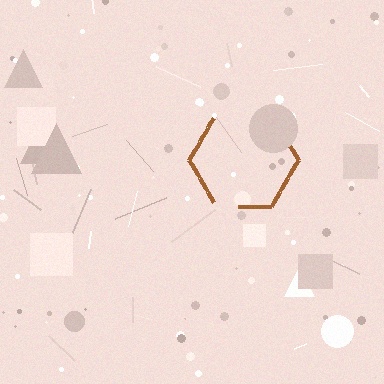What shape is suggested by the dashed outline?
The dashed outline suggests a hexagon.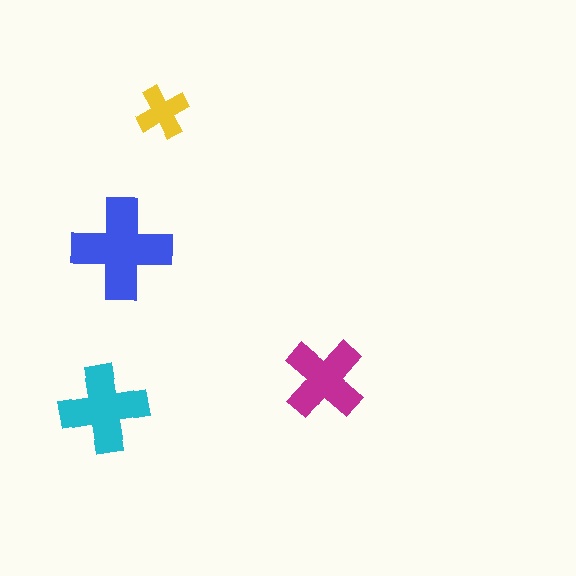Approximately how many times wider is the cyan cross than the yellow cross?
About 1.5 times wider.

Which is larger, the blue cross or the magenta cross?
The blue one.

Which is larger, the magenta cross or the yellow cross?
The magenta one.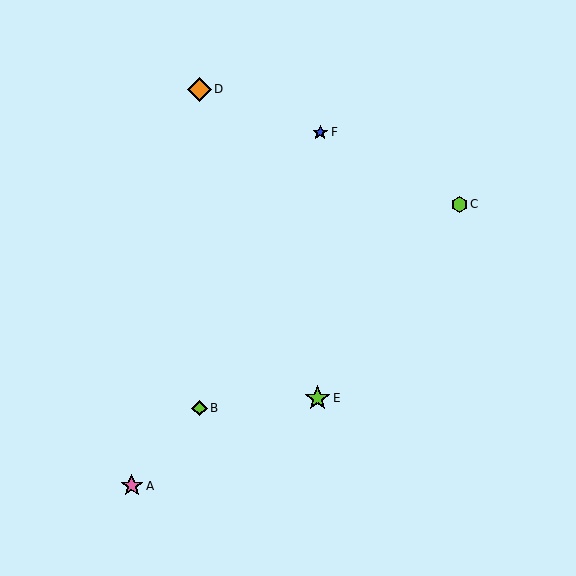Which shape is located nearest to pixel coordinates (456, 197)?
The lime hexagon (labeled C) at (459, 204) is nearest to that location.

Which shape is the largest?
The lime star (labeled E) is the largest.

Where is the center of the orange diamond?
The center of the orange diamond is at (200, 89).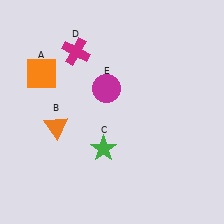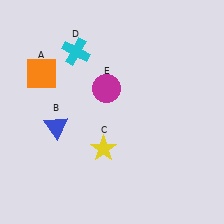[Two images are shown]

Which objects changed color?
B changed from orange to blue. C changed from green to yellow. D changed from magenta to cyan.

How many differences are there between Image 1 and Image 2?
There are 3 differences between the two images.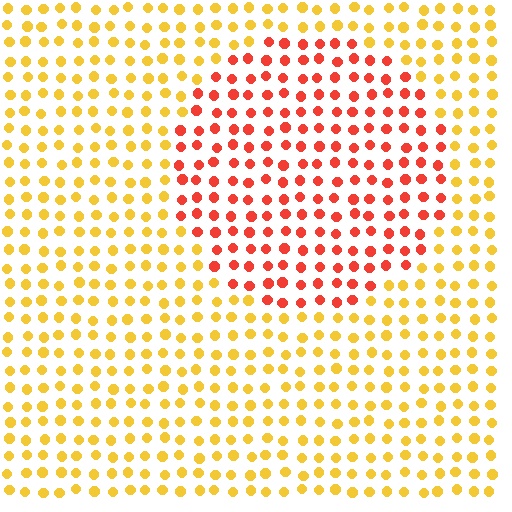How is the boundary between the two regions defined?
The boundary is defined purely by a slight shift in hue (about 44 degrees). Spacing, size, and orientation are identical on both sides.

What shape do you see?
I see a circle.